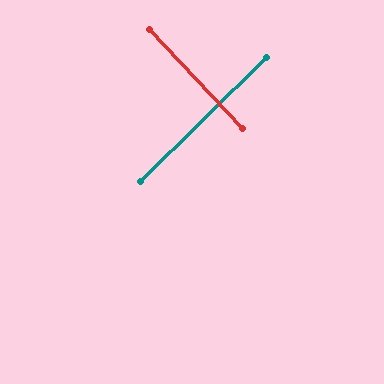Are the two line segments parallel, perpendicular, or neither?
Perpendicular — they meet at approximately 88°.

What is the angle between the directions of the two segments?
Approximately 88 degrees.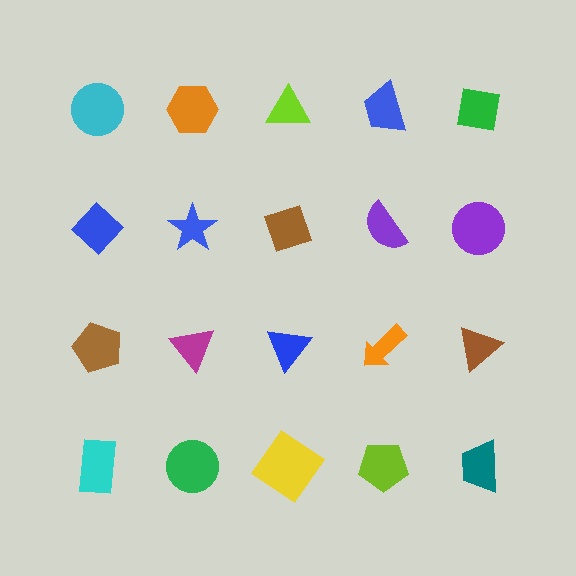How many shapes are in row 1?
5 shapes.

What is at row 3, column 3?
A blue triangle.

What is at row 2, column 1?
A blue diamond.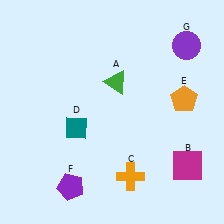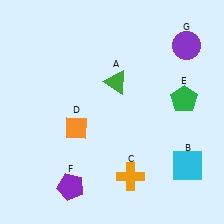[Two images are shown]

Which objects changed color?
B changed from magenta to cyan. D changed from teal to orange. E changed from orange to green.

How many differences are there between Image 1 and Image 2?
There are 3 differences between the two images.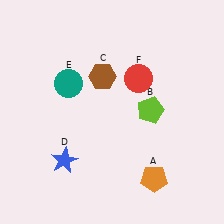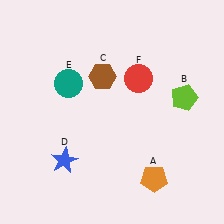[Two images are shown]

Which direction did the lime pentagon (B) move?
The lime pentagon (B) moved right.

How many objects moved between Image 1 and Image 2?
1 object moved between the two images.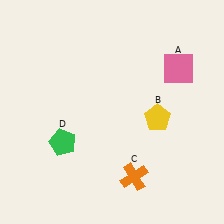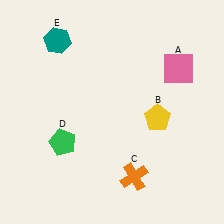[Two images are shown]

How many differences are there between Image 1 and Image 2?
There is 1 difference between the two images.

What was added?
A teal hexagon (E) was added in Image 2.